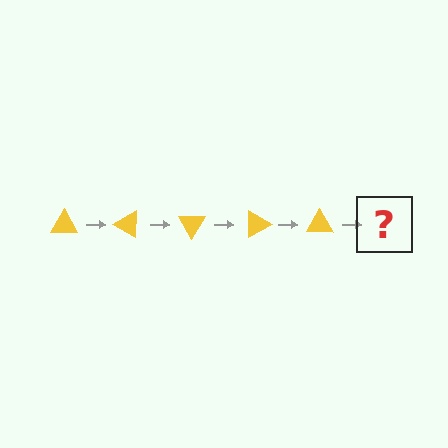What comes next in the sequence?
The next element should be a yellow triangle rotated 150 degrees.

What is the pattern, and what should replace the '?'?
The pattern is that the triangle rotates 30 degrees each step. The '?' should be a yellow triangle rotated 150 degrees.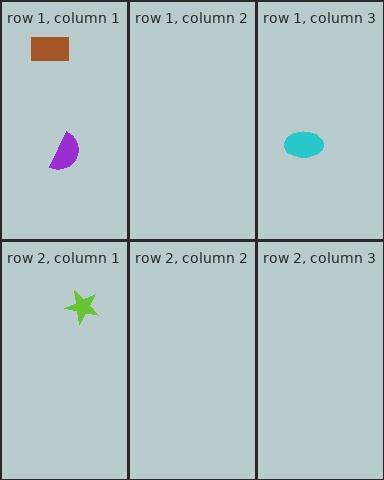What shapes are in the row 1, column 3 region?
The cyan ellipse.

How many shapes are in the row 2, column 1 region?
1.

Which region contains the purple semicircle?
The row 1, column 1 region.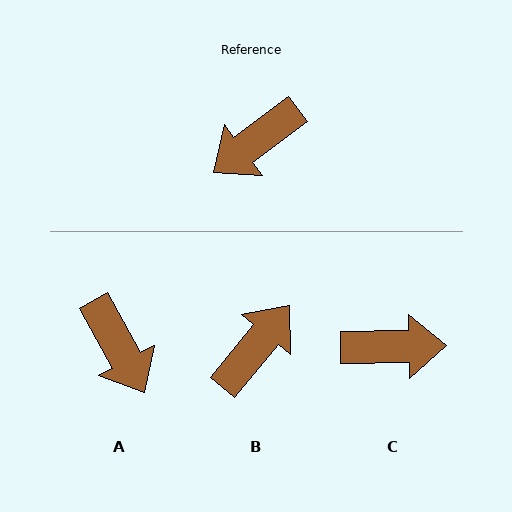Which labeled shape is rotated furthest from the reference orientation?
B, about 166 degrees away.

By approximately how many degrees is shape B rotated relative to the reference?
Approximately 166 degrees clockwise.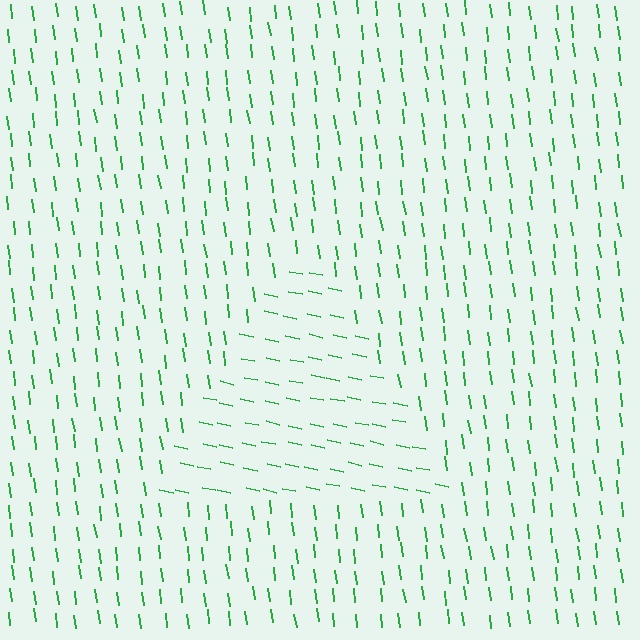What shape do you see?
I see a triangle.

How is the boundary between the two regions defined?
The boundary is defined purely by a change in line orientation (approximately 71 degrees difference). All lines are the same color and thickness.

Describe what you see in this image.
The image is filled with small green line segments. A triangle region in the image has lines oriented differently from the surrounding lines, creating a visible texture boundary.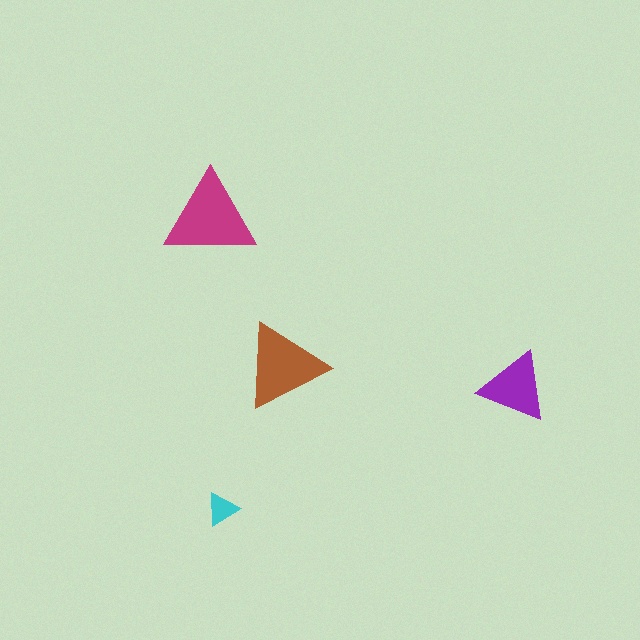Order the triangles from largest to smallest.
the magenta one, the brown one, the purple one, the cyan one.